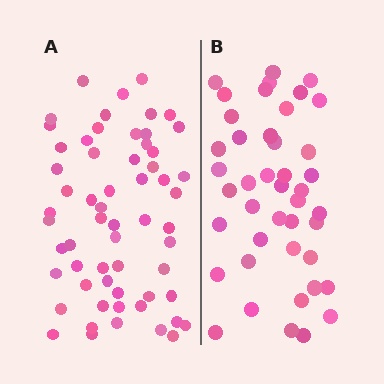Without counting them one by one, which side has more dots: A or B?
Region A (the left region) has more dots.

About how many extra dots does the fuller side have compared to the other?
Region A has approximately 15 more dots than region B.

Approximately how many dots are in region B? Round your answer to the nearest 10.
About 40 dots. (The exact count is 43, which rounds to 40.)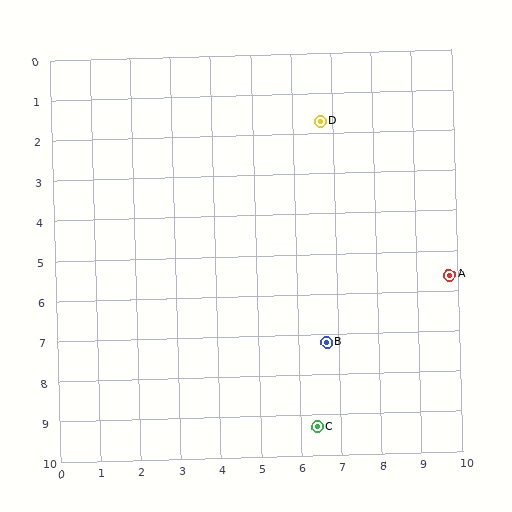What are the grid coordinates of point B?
Point B is at approximately (6.7, 7.2).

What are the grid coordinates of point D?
Point D is at approximately (6.7, 1.7).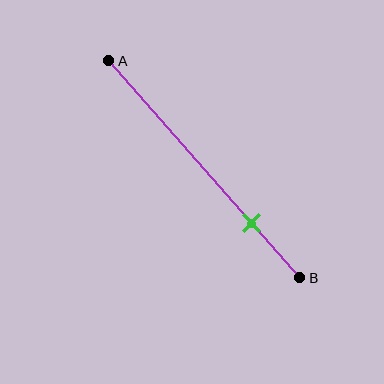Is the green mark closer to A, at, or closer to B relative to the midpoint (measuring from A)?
The green mark is closer to point B than the midpoint of segment AB.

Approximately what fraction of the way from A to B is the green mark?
The green mark is approximately 75% of the way from A to B.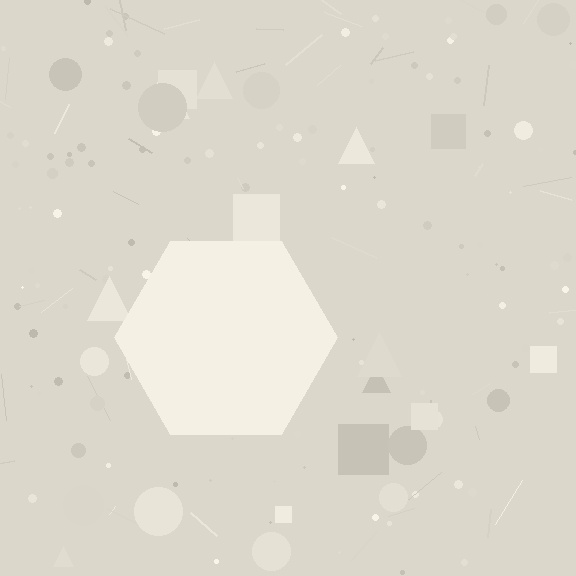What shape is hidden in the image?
A hexagon is hidden in the image.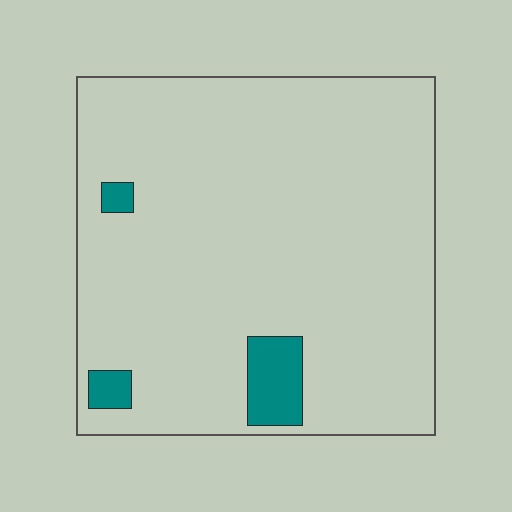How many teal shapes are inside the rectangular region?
3.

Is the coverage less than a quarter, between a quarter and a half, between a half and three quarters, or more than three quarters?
Less than a quarter.